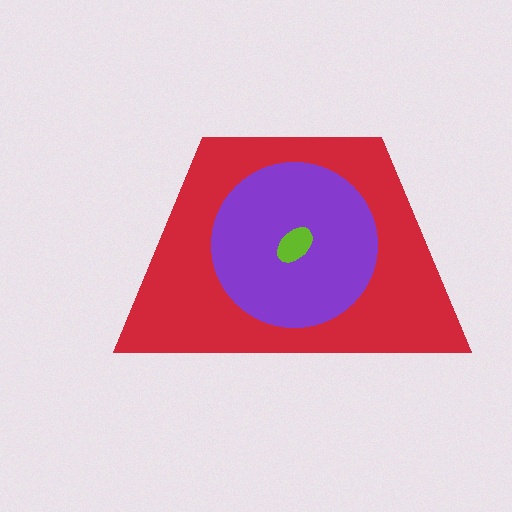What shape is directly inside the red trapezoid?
The purple circle.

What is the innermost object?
The lime ellipse.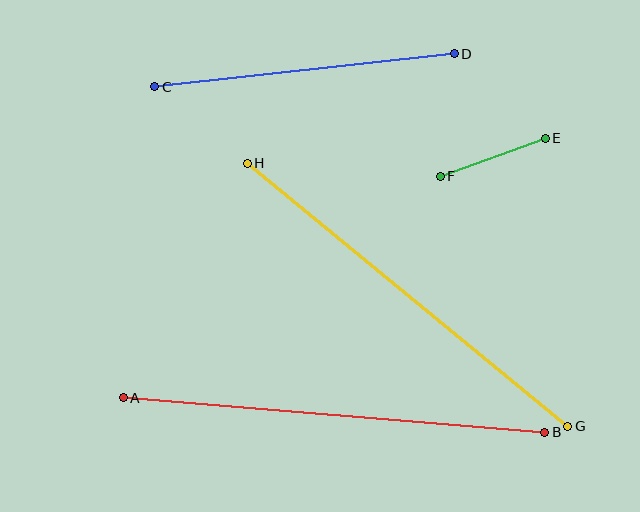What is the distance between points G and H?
The distance is approximately 414 pixels.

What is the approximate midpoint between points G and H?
The midpoint is at approximately (408, 295) pixels.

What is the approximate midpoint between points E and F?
The midpoint is at approximately (493, 157) pixels.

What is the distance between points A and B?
The distance is approximately 423 pixels.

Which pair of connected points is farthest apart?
Points A and B are farthest apart.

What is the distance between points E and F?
The distance is approximately 112 pixels.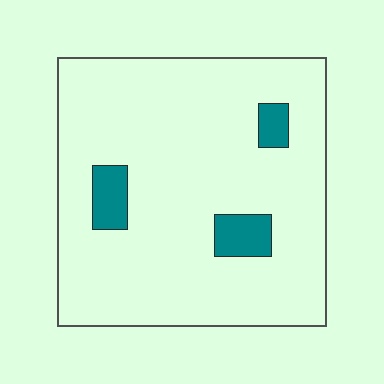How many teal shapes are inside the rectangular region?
3.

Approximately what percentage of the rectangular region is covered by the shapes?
Approximately 10%.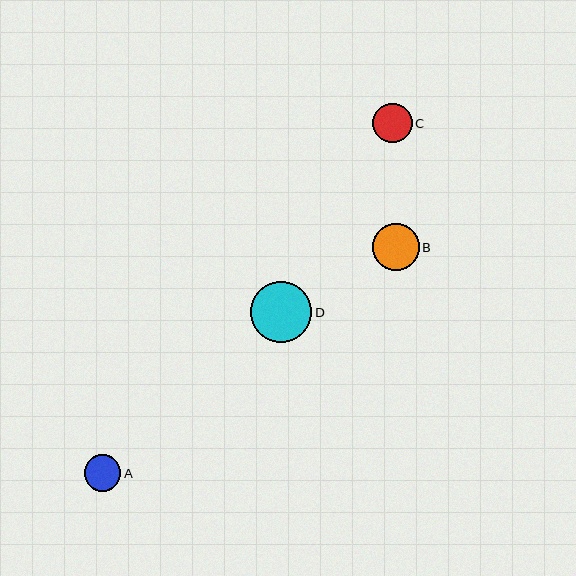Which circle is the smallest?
Circle A is the smallest with a size of approximately 37 pixels.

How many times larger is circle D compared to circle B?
Circle D is approximately 1.3 times the size of circle B.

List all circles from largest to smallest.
From largest to smallest: D, B, C, A.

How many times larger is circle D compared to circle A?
Circle D is approximately 1.7 times the size of circle A.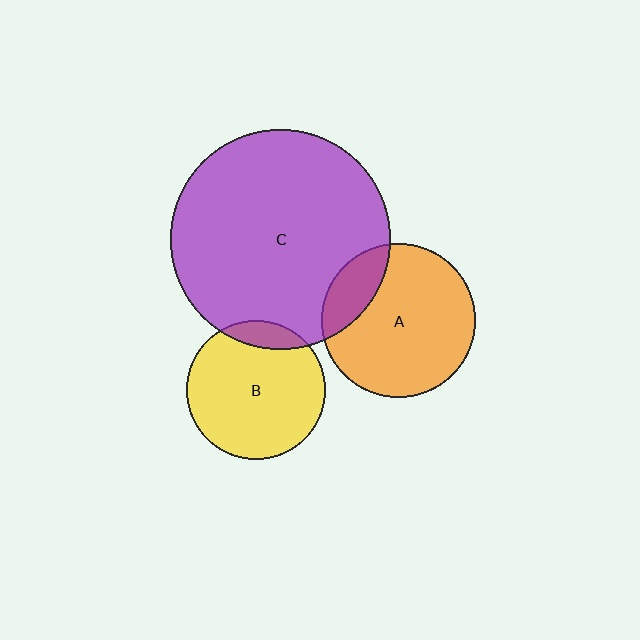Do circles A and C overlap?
Yes.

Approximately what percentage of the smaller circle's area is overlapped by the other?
Approximately 20%.